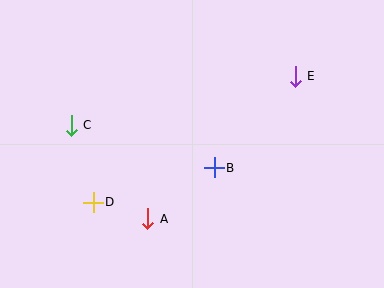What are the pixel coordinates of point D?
Point D is at (93, 202).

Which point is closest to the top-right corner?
Point E is closest to the top-right corner.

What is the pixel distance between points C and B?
The distance between C and B is 149 pixels.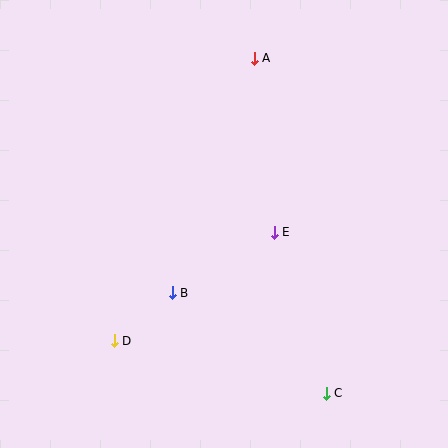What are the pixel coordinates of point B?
Point B is at (172, 293).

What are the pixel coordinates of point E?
Point E is at (274, 232).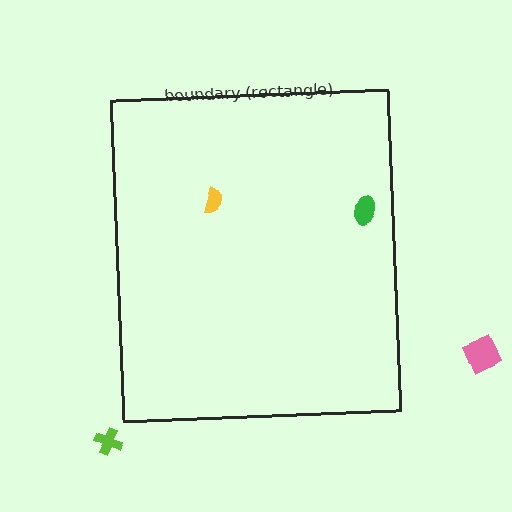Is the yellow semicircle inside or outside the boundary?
Inside.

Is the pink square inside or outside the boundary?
Outside.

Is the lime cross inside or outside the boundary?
Outside.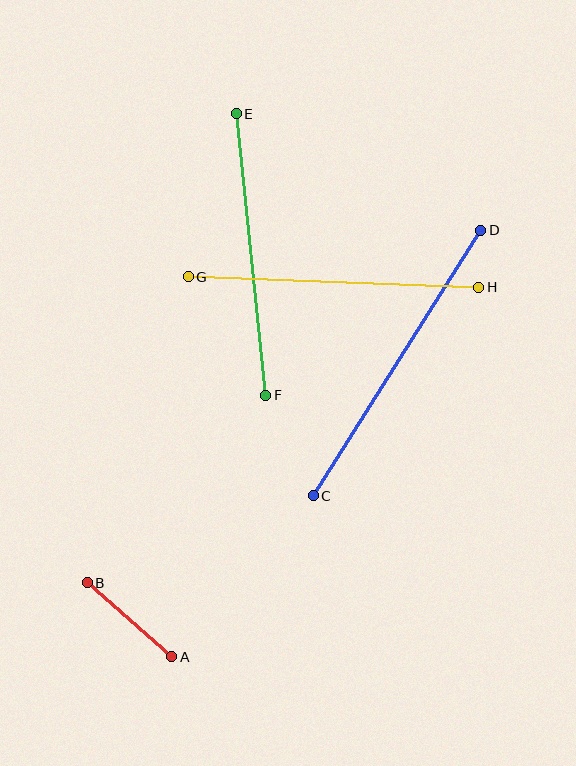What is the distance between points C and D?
The distance is approximately 314 pixels.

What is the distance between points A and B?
The distance is approximately 113 pixels.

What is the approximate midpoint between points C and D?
The midpoint is at approximately (397, 363) pixels.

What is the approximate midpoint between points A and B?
The midpoint is at approximately (130, 620) pixels.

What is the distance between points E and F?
The distance is approximately 283 pixels.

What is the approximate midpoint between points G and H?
The midpoint is at approximately (333, 282) pixels.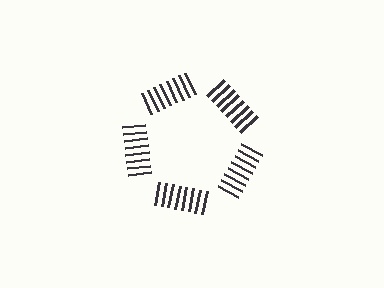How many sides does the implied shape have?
5 sides — the line-ends trace a pentagon.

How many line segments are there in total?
40 — 8 along each of the 5 edges.